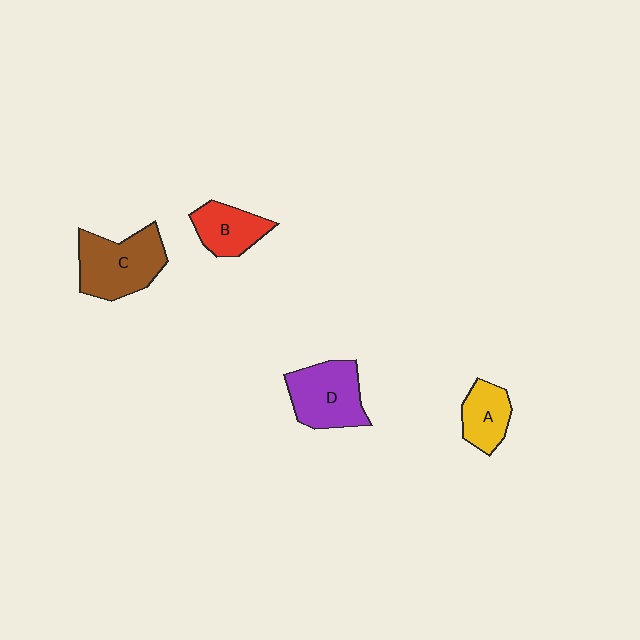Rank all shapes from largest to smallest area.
From largest to smallest: C (brown), D (purple), B (red), A (yellow).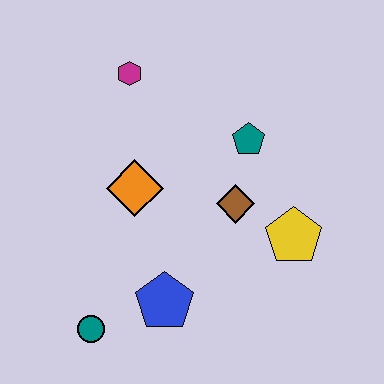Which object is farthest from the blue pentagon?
The magenta hexagon is farthest from the blue pentagon.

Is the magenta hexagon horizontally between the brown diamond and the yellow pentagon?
No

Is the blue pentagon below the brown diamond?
Yes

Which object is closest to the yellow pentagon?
The brown diamond is closest to the yellow pentagon.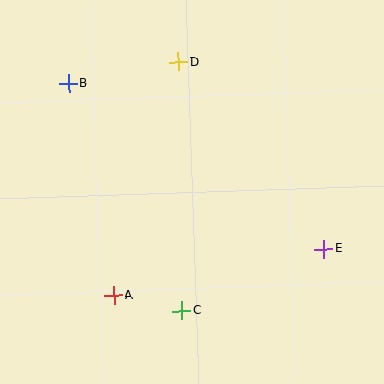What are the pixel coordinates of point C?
Point C is at (182, 311).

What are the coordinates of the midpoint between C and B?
The midpoint between C and B is at (125, 197).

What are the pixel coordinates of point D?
Point D is at (179, 62).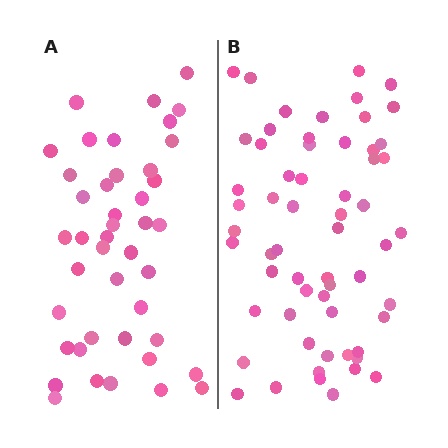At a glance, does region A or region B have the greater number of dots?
Region B (the right region) has more dots.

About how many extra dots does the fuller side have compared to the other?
Region B has approximately 15 more dots than region A.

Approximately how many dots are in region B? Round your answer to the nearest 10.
About 60 dots.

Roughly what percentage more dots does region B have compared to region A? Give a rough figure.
About 40% more.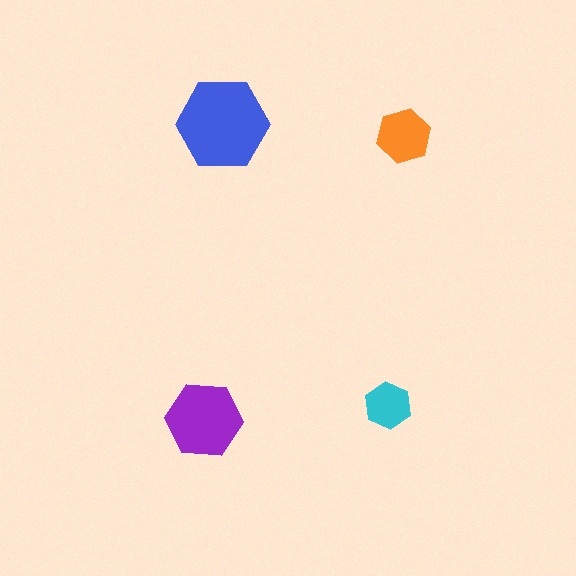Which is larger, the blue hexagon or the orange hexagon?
The blue one.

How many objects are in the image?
There are 4 objects in the image.